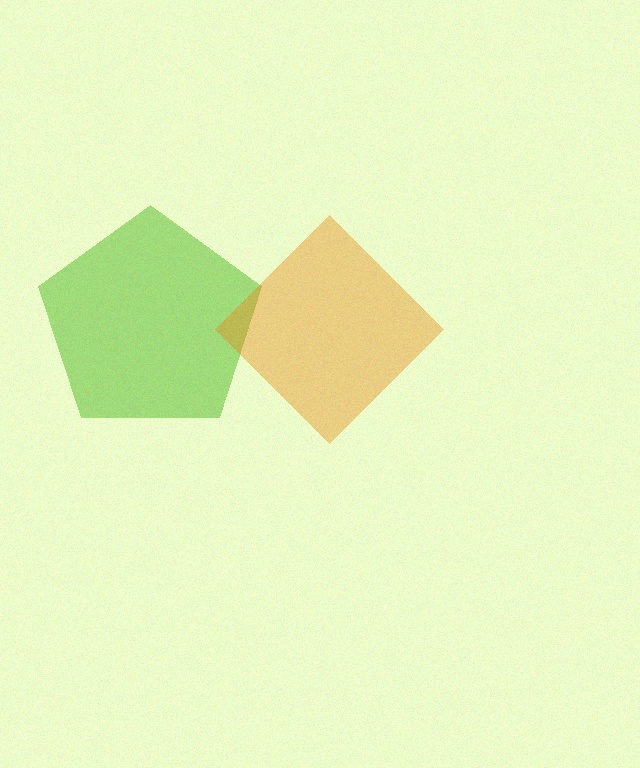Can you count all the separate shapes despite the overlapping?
Yes, there are 2 separate shapes.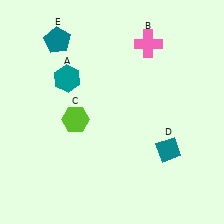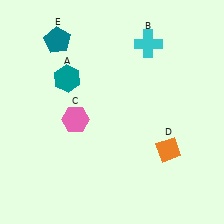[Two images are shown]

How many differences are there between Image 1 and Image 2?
There are 3 differences between the two images.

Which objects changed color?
B changed from pink to cyan. C changed from lime to pink. D changed from teal to orange.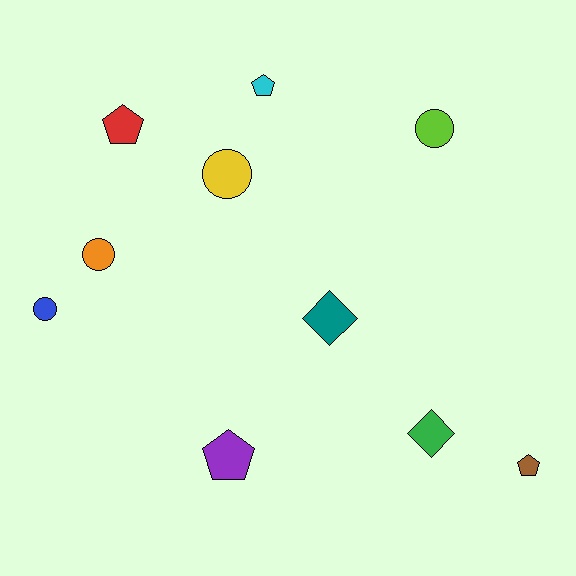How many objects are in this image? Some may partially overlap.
There are 10 objects.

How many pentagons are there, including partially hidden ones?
There are 4 pentagons.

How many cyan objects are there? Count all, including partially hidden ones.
There is 1 cyan object.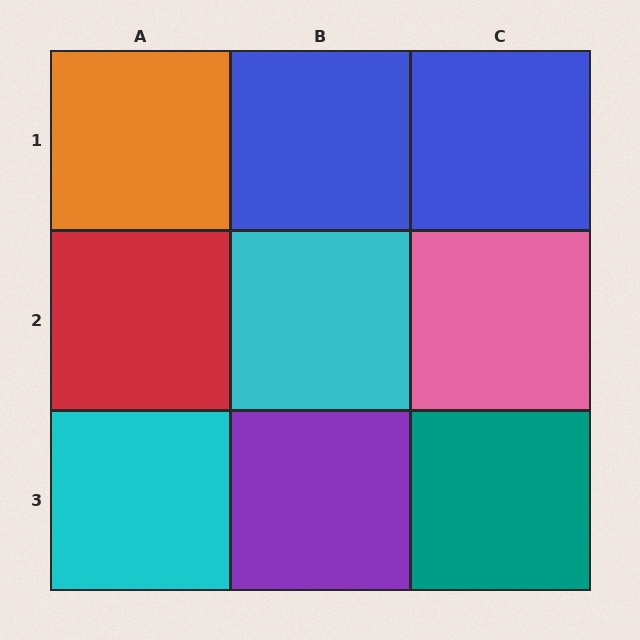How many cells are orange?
1 cell is orange.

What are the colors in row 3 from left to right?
Cyan, purple, teal.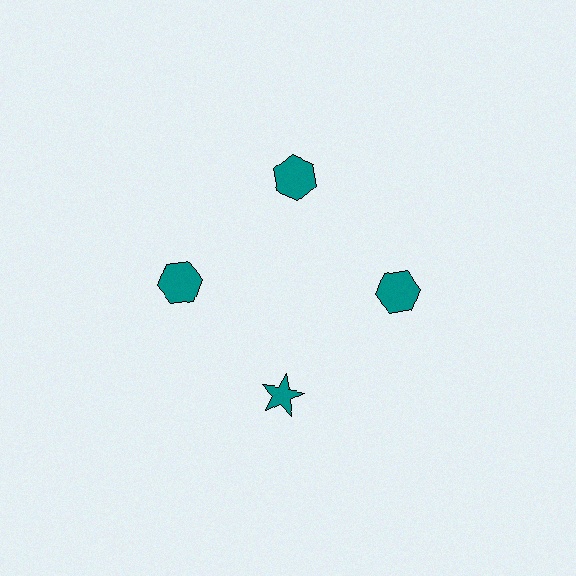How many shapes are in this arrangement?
There are 4 shapes arranged in a ring pattern.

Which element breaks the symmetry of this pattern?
The teal star at roughly the 6 o'clock position breaks the symmetry. All other shapes are teal hexagons.